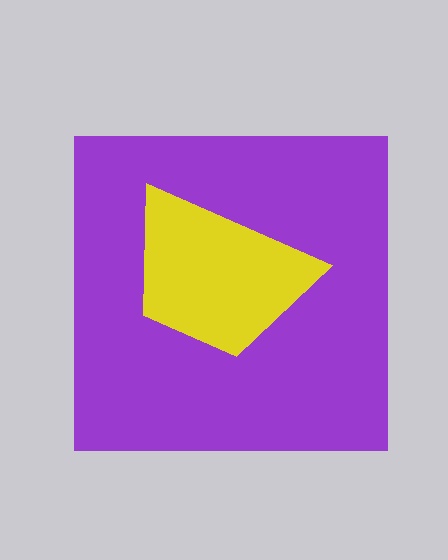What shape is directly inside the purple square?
The yellow trapezoid.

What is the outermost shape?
The purple square.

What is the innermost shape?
The yellow trapezoid.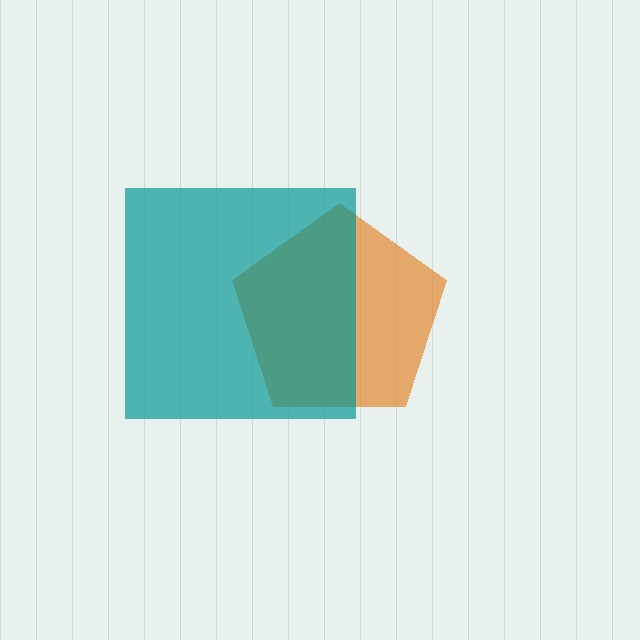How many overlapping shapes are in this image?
There are 2 overlapping shapes in the image.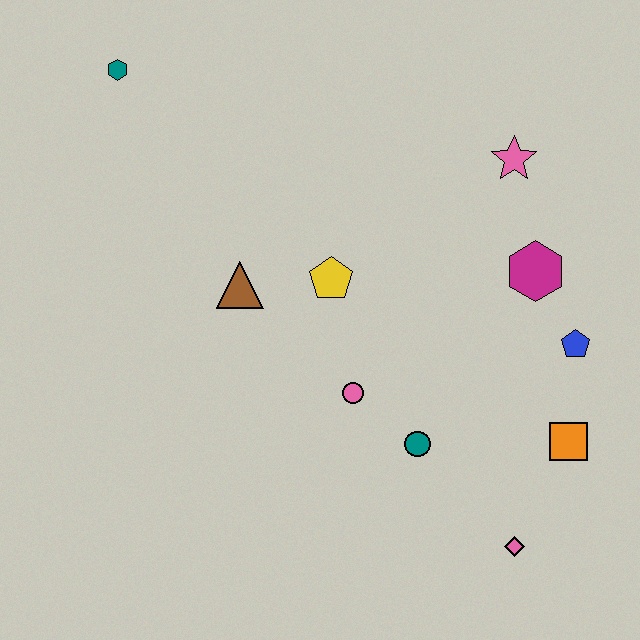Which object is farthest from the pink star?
The teal hexagon is farthest from the pink star.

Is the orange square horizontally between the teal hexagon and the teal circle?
No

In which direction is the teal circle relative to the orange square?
The teal circle is to the left of the orange square.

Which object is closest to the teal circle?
The pink circle is closest to the teal circle.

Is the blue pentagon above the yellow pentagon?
No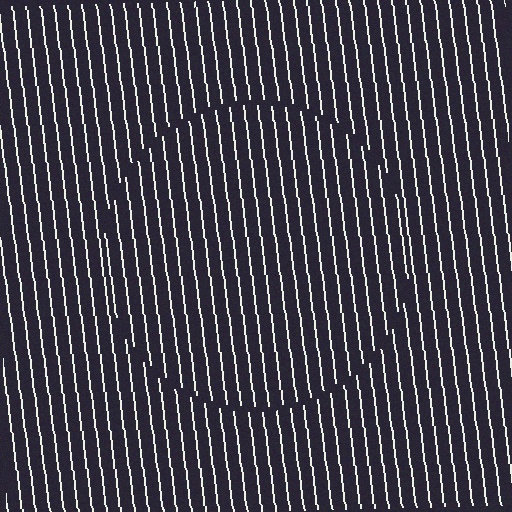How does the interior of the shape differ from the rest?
The interior of the shape contains the same grating, shifted by half a period — the contour is defined by the phase discontinuity where line-ends from the inner and outer gratings abut.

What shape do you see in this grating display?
An illusory circle. The interior of the shape contains the same grating, shifted by half a period — the contour is defined by the phase discontinuity where line-ends from the inner and outer gratings abut.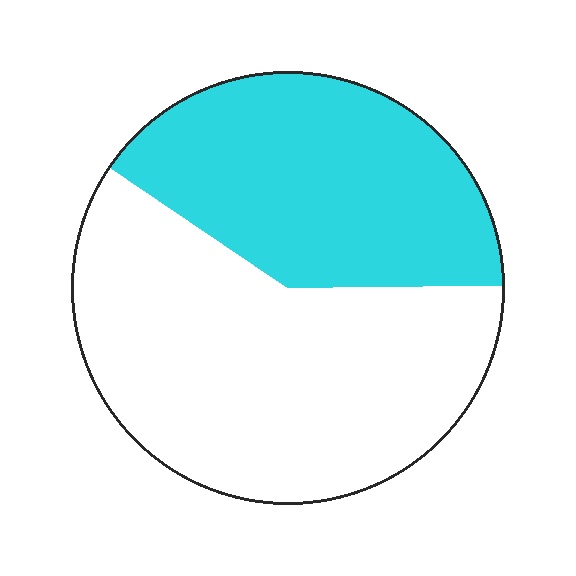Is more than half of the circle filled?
No.